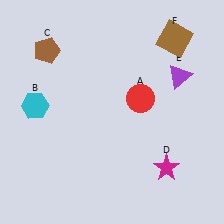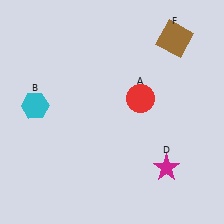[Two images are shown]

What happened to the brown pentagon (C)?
The brown pentagon (C) was removed in Image 2. It was in the top-left area of Image 1.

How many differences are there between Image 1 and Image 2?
There are 2 differences between the two images.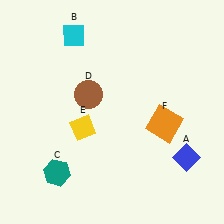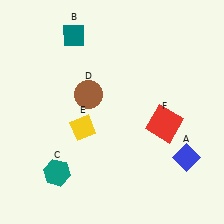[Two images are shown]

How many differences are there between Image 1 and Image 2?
There are 2 differences between the two images.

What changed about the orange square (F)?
In Image 1, F is orange. In Image 2, it changed to red.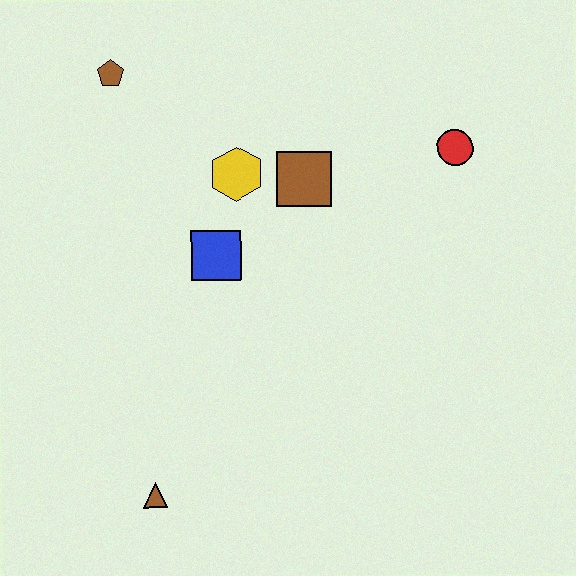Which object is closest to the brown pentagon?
The yellow hexagon is closest to the brown pentagon.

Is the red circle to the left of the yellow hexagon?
No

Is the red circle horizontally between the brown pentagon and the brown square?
No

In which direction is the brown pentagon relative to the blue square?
The brown pentagon is above the blue square.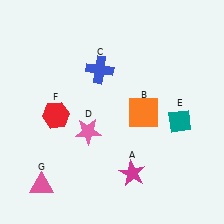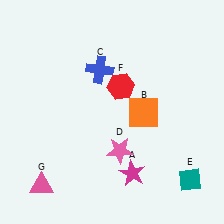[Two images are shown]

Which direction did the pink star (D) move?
The pink star (D) moved right.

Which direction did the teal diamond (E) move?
The teal diamond (E) moved down.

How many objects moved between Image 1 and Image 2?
3 objects moved between the two images.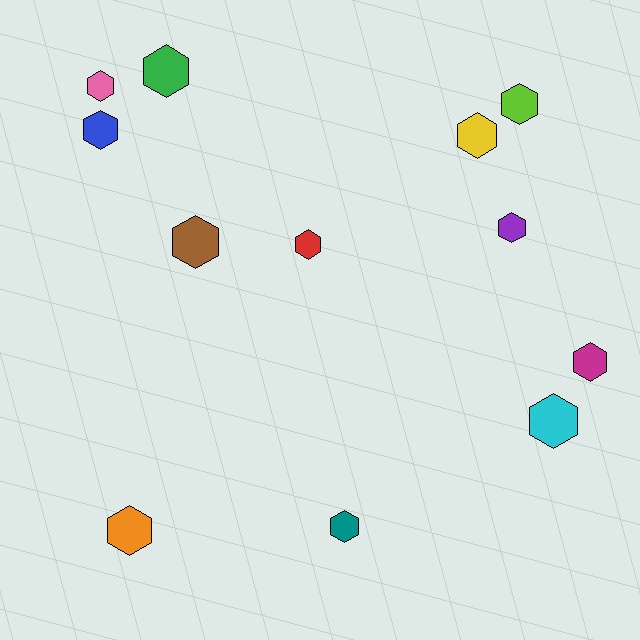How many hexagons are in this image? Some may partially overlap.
There are 12 hexagons.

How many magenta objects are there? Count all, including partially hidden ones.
There is 1 magenta object.